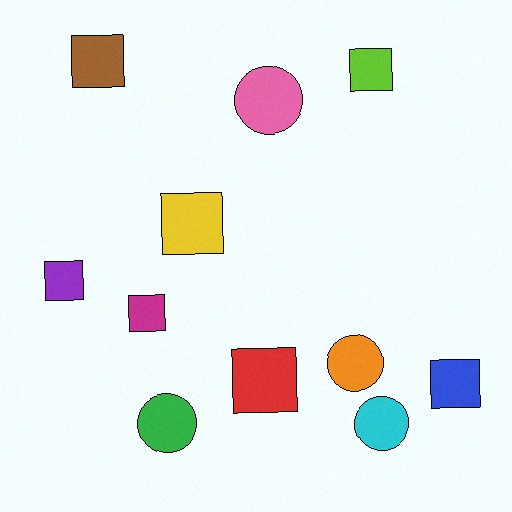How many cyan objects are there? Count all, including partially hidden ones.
There is 1 cyan object.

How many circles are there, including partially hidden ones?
There are 4 circles.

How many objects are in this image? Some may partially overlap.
There are 11 objects.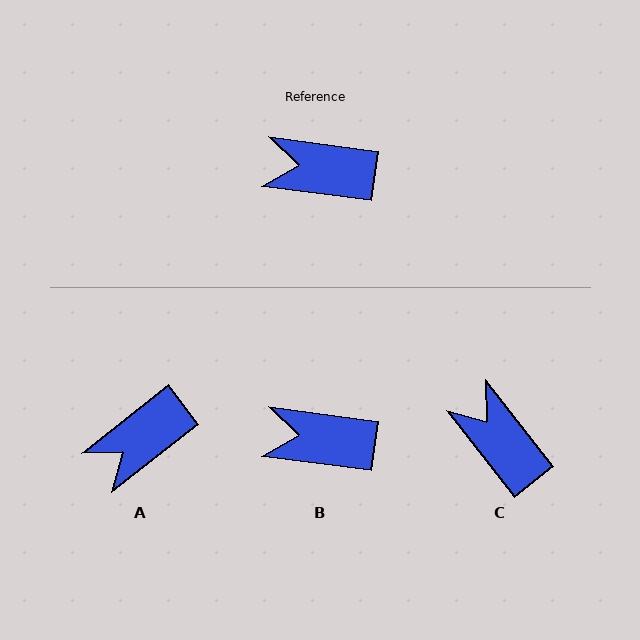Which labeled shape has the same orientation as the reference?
B.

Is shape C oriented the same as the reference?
No, it is off by about 44 degrees.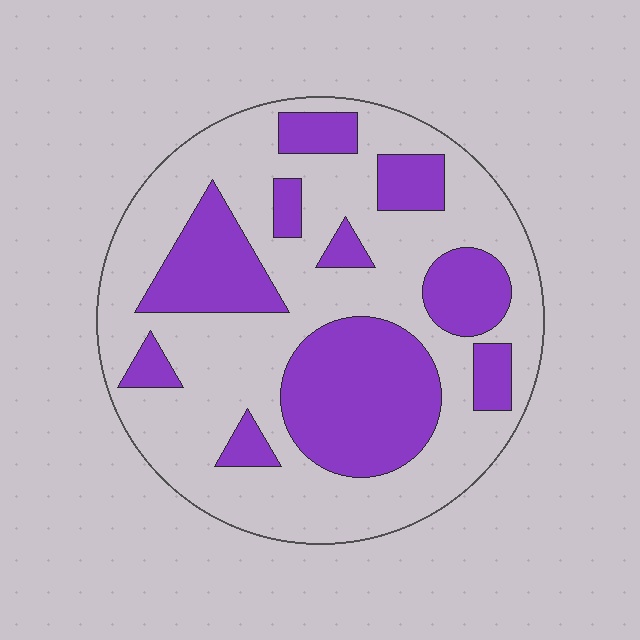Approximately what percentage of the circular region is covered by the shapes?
Approximately 35%.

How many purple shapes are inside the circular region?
10.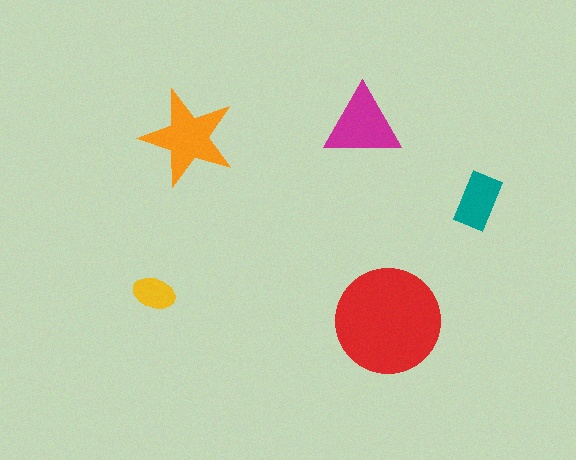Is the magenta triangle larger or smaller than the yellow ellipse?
Larger.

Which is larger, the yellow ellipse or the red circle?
The red circle.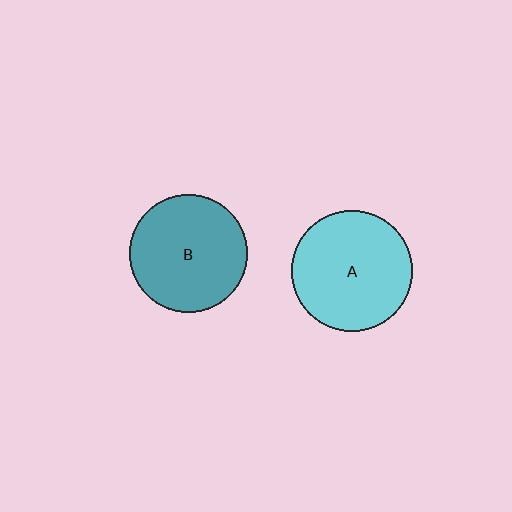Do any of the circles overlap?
No, none of the circles overlap.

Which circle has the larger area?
Circle A (cyan).